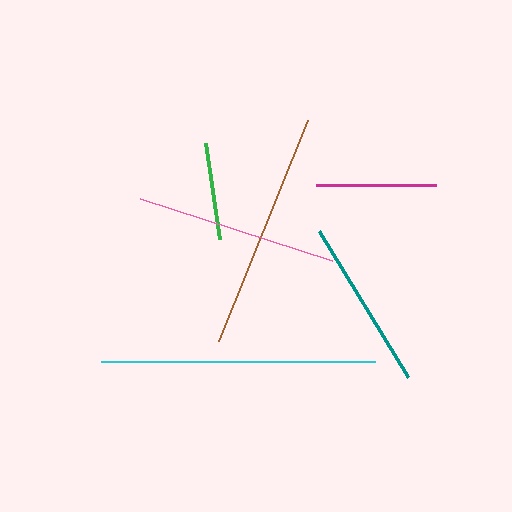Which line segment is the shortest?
The green line is the shortest at approximately 97 pixels.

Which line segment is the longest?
The cyan line is the longest at approximately 274 pixels.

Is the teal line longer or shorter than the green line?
The teal line is longer than the green line.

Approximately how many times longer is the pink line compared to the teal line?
The pink line is approximately 1.2 times the length of the teal line.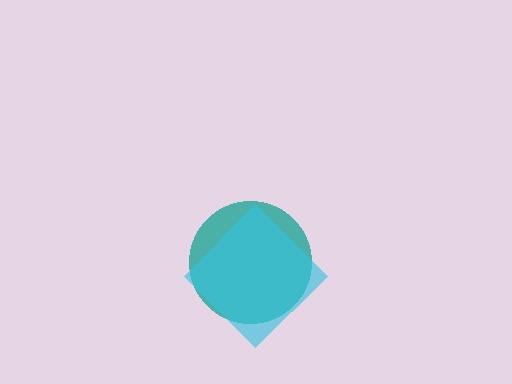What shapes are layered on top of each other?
The layered shapes are: a teal circle, a cyan diamond.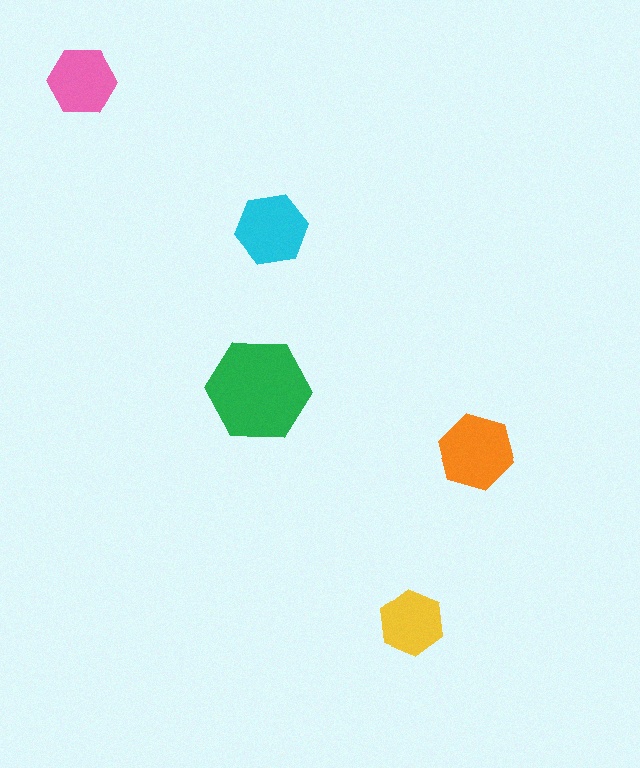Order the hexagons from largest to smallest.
the green one, the orange one, the cyan one, the pink one, the yellow one.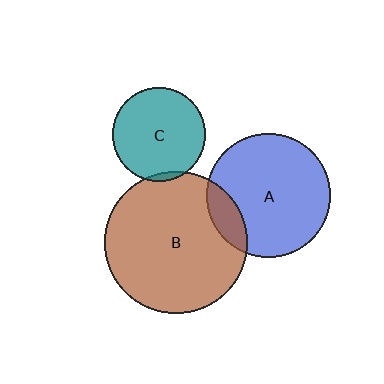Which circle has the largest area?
Circle B (brown).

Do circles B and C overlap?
Yes.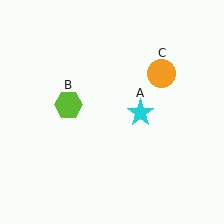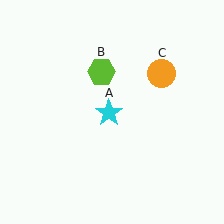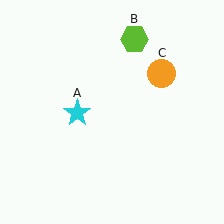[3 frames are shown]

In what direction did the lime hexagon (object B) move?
The lime hexagon (object B) moved up and to the right.